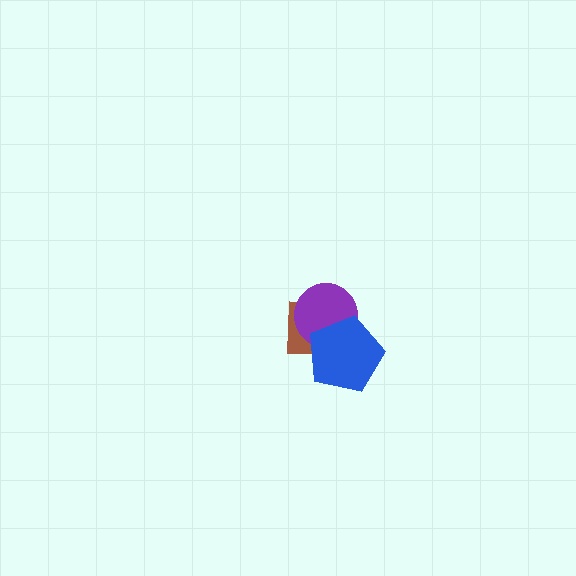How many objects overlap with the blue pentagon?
2 objects overlap with the blue pentagon.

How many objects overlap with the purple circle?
2 objects overlap with the purple circle.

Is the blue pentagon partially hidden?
No, no other shape covers it.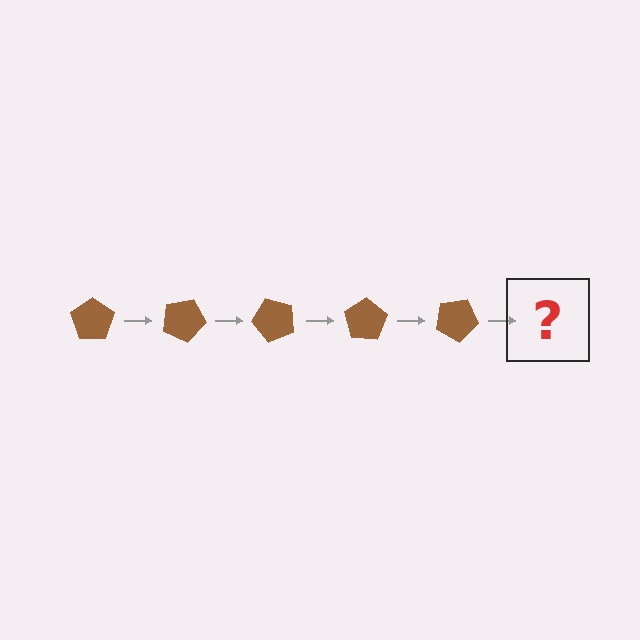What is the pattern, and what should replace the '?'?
The pattern is that the pentagon rotates 25 degrees each step. The '?' should be a brown pentagon rotated 125 degrees.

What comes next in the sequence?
The next element should be a brown pentagon rotated 125 degrees.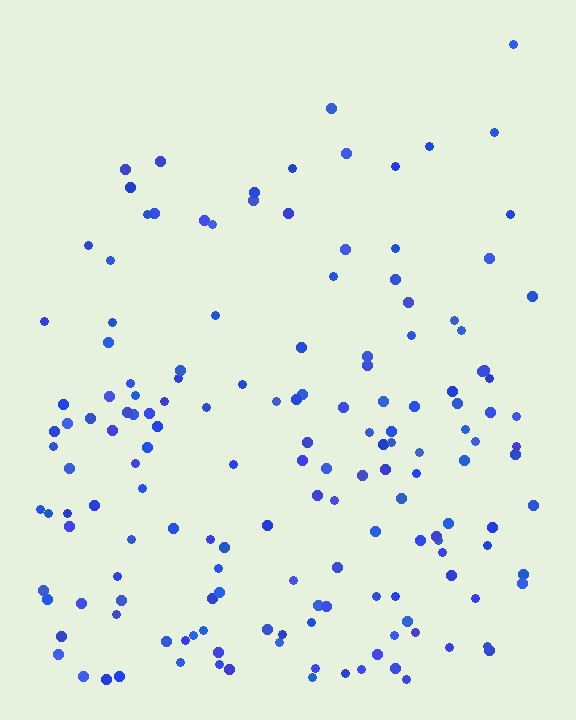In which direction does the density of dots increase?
From top to bottom, with the bottom side densest.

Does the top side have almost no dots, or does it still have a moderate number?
Still a moderate number, just noticeably fewer than the bottom.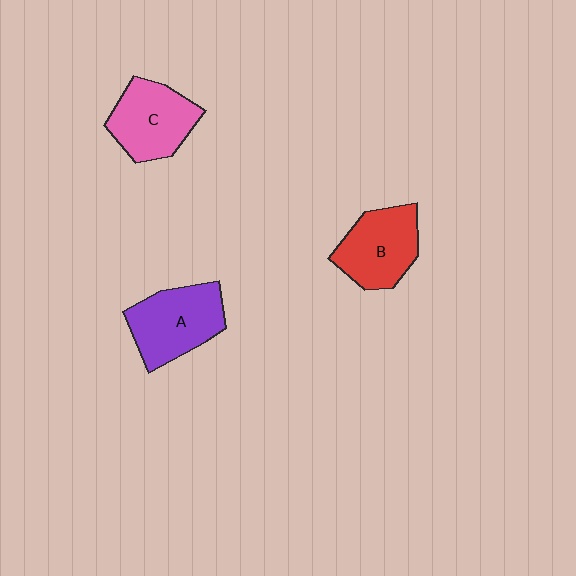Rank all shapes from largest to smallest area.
From largest to smallest: A (purple), C (pink), B (red).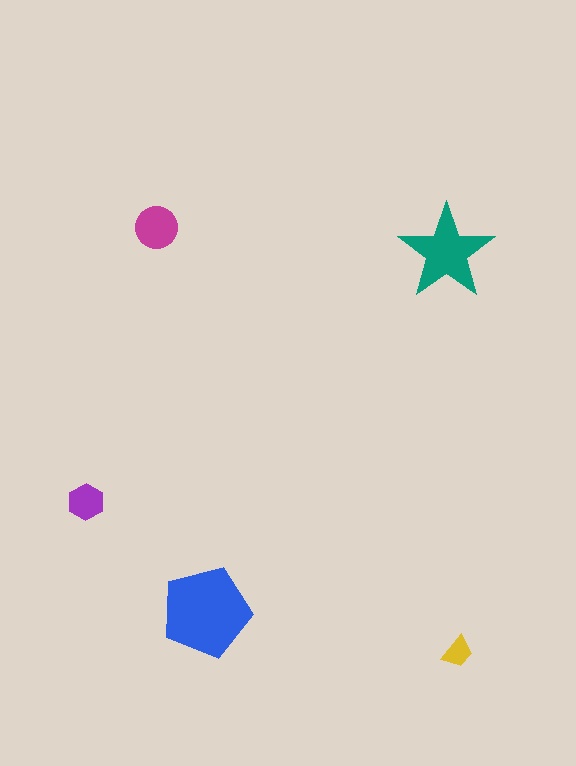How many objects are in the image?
There are 5 objects in the image.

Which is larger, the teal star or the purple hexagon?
The teal star.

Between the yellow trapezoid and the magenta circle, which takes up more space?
The magenta circle.